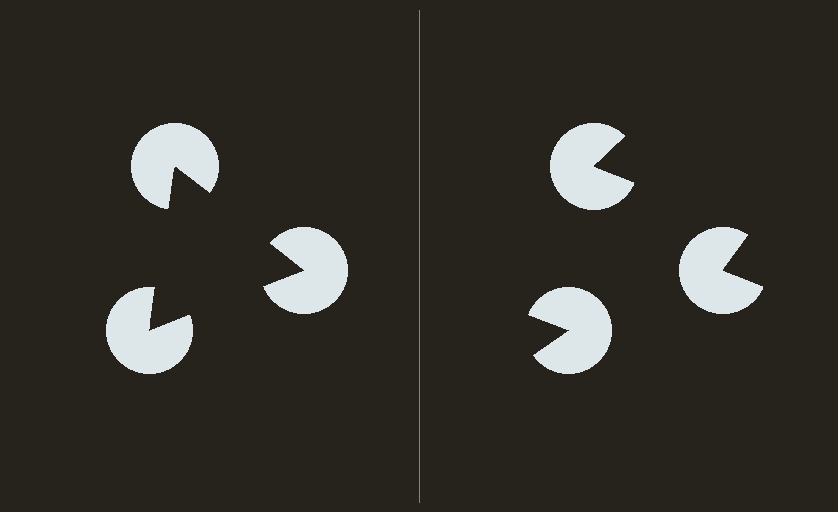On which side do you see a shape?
An illusory triangle appears on the left side. On the right side the wedge cuts are rotated, so no coherent shape forms.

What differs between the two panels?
The pac-man discs are positioned identically on both sides; only the wedge orientations differ. On the left they align to a triangle; on the right they are misaligned.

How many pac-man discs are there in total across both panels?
6 — 3 on each side.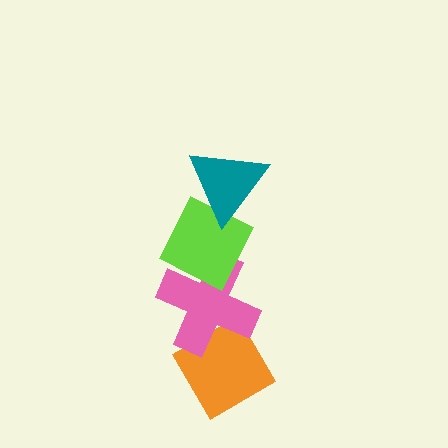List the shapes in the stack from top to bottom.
From top to bottom: the teal triangle, the lime diamond, the pink cross, the orange diamond.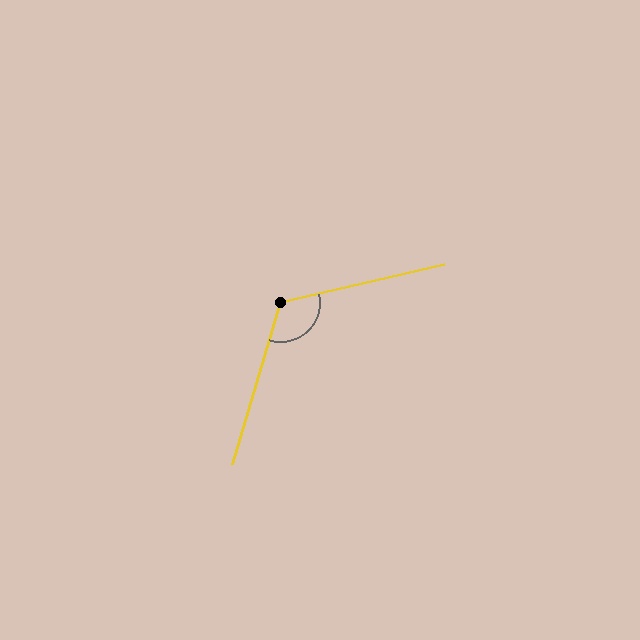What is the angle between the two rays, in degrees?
Approximately 120 degrees.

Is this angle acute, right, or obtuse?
It is obtuse.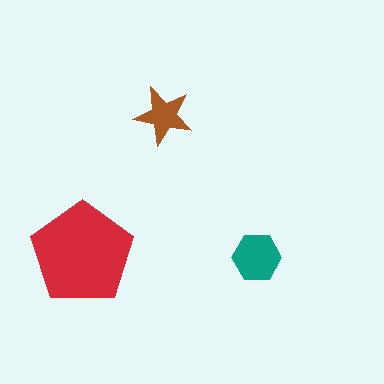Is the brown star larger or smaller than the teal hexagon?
Smaller.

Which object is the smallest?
The brown star.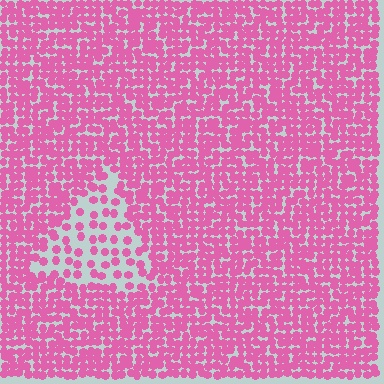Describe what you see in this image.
The image contains small pink elements arranged at two different densities. A triangle-shaped region is visible where the elements are less densely packed than the surrounding area.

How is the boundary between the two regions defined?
The boundary is defined by a change in element density (approximately 2.4x ratio). All elements are the same color, size, and shape.